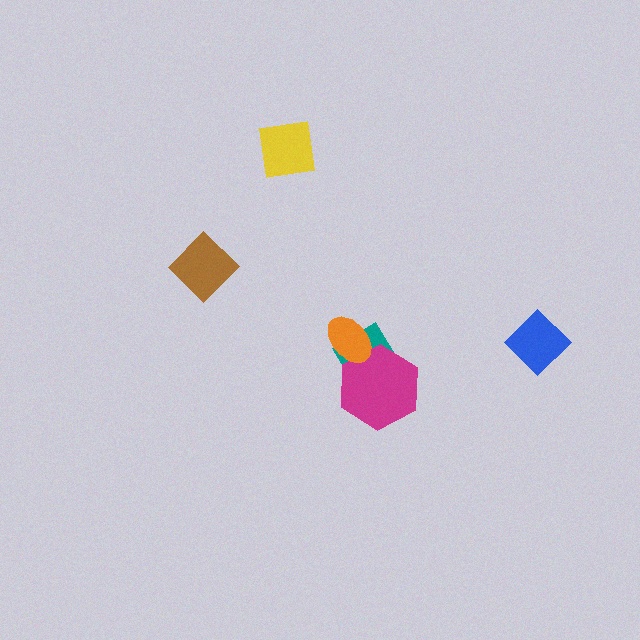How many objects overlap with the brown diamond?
0 objects overlap with the brown diamond.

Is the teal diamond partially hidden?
Yes, it is partially covered by another shape.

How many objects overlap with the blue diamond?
0 objects overlap with the blue diamond.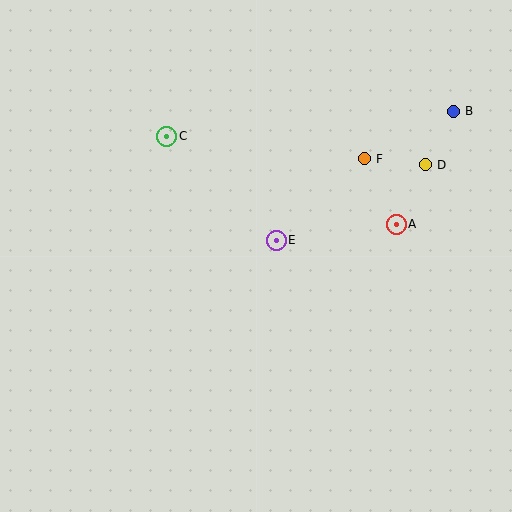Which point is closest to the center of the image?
Point E at (276, 240) is closest to the center.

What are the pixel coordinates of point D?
Point D is at (425, 165).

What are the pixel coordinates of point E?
Point E is at (276, 240).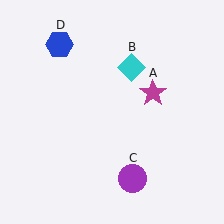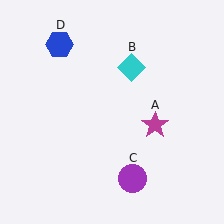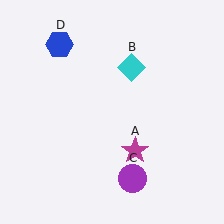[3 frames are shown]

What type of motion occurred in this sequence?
The magenta star (object A) rotated clockwise around the center of the scene.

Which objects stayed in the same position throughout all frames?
Cyan diamond (object B) and purple circle (object C) and blue hexagon (object D) remained stationary.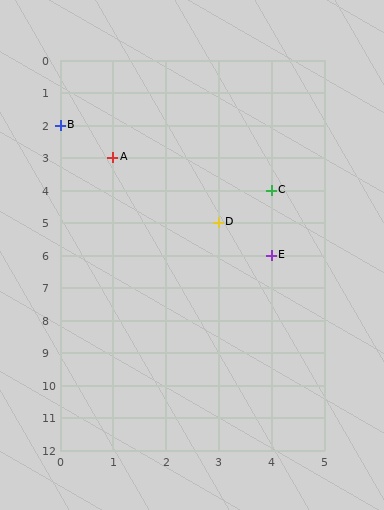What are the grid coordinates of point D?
Point D is at grid coordinates (3, 5).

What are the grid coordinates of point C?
Point C is at grid coordinates (4, 4).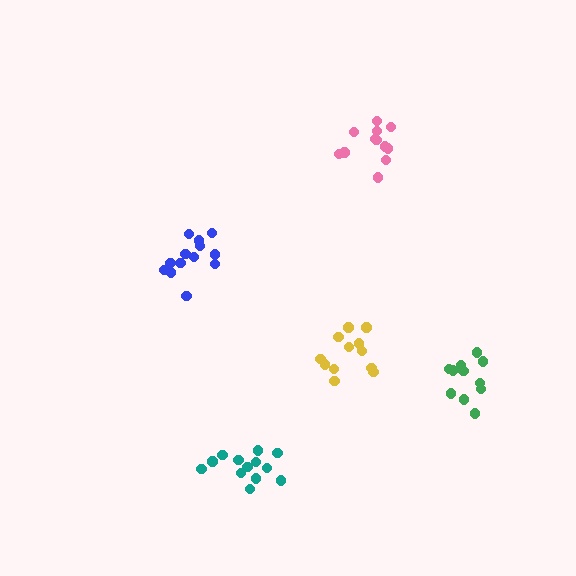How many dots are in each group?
Group 1: 13 dots, Group 2: 11 dots, Group 3: 12 dots, Group 4: 13 dots, Group 5: 12 dots (61 total).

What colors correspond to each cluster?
The clusters are colored: blue, green, pink, teal, yellow.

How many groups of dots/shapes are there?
There are 5 groups.